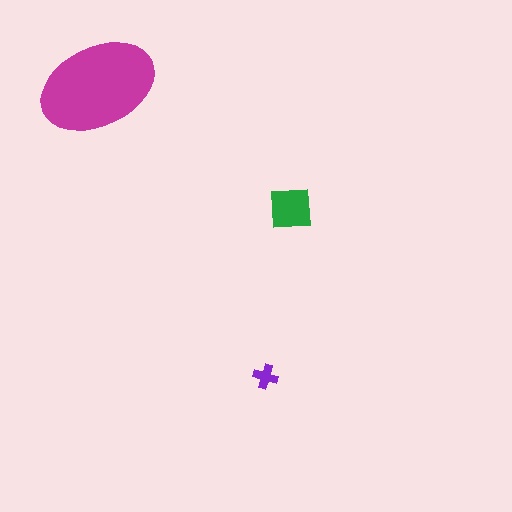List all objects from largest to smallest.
The magenta ellipse, the green square, the purple cross.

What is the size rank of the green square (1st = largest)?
2nd.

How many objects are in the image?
There are 3 objects in the image.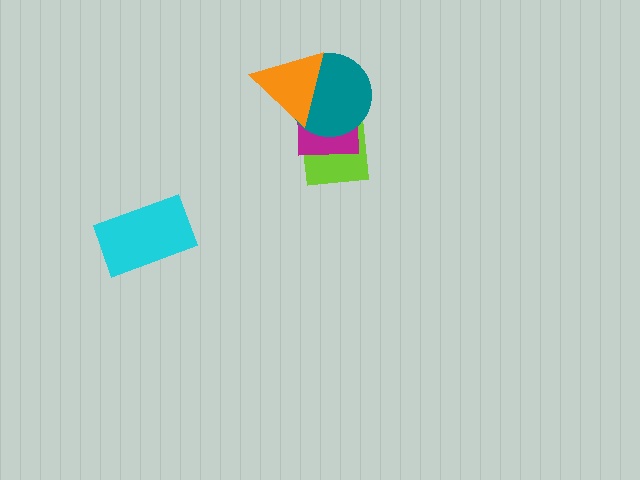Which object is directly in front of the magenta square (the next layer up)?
The teal circle is directly in front of the magenta square.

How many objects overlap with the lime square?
2 objects overlap with the lime square.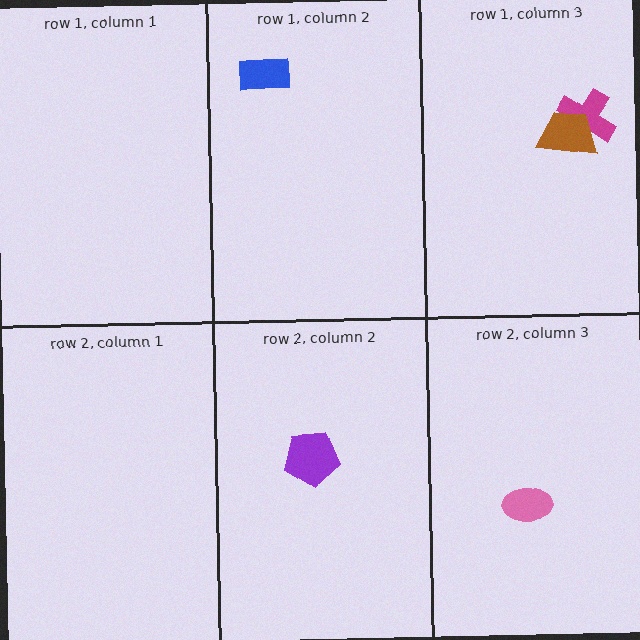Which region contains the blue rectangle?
The row 1, column 2 region.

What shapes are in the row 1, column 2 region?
The blue rectangle.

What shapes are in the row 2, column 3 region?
The pink ellipse.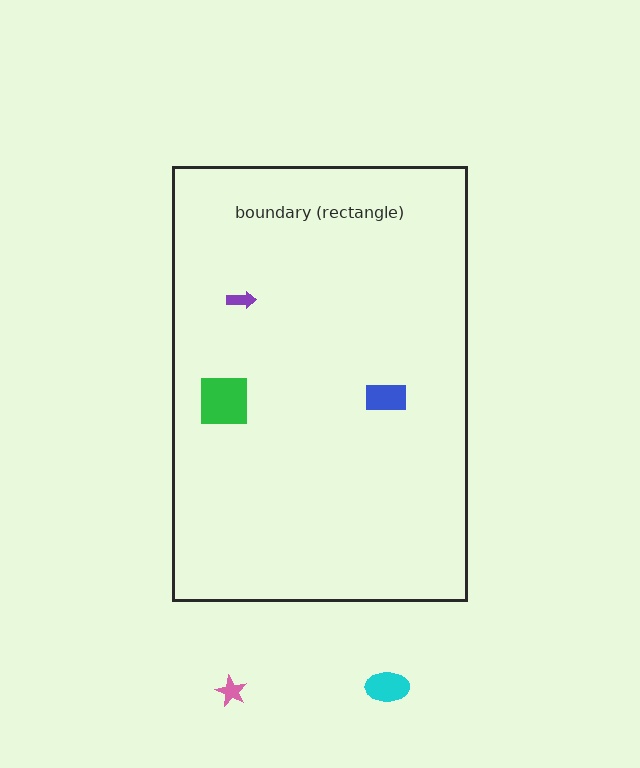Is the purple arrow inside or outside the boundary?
Inside.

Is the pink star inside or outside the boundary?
Outside.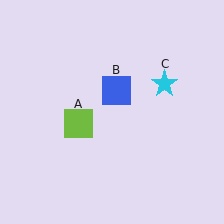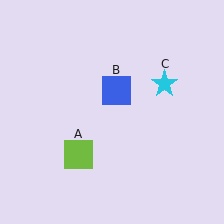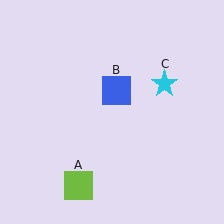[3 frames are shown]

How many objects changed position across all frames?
1 object changed position: lime square (object A).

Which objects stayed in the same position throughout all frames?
Blue square (object B) and cyan star (object C) remained stationary.